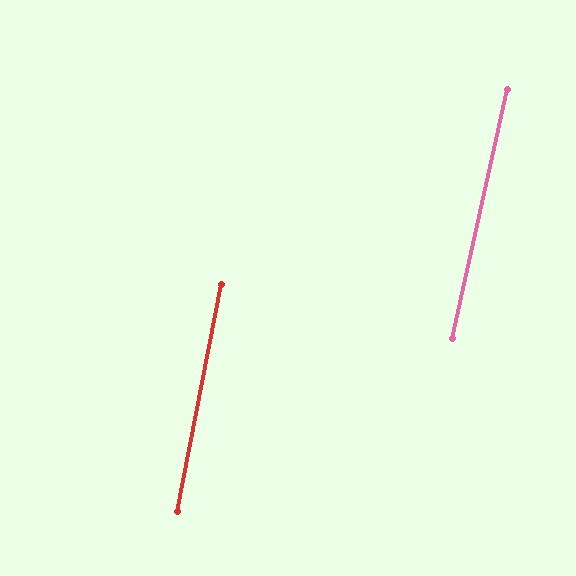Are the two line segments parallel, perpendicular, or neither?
Parallel — their directions differ by only 1.6°.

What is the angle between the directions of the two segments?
Approximately 2 degrees.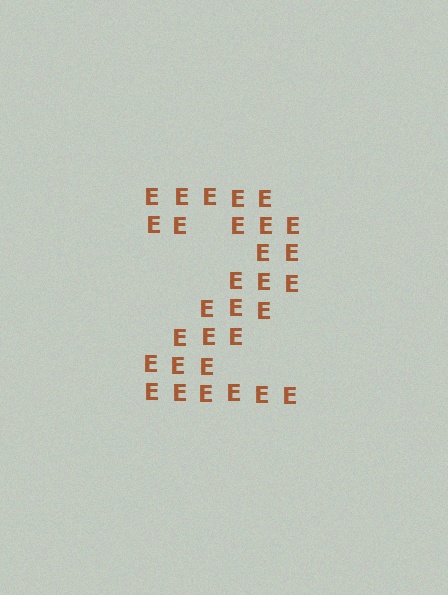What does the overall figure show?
The overall figure shows the digit 2.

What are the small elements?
The small elements are letter E's.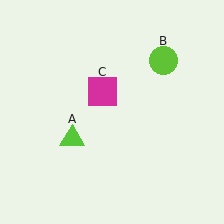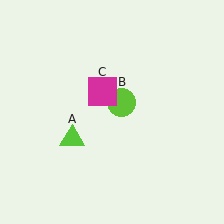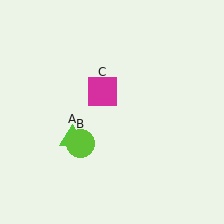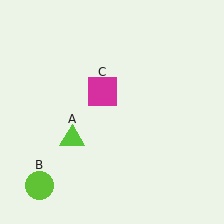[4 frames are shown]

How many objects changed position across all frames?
1 object changed position: lime circle (object B).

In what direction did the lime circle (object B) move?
The lime circle (object B) moved down and to the left.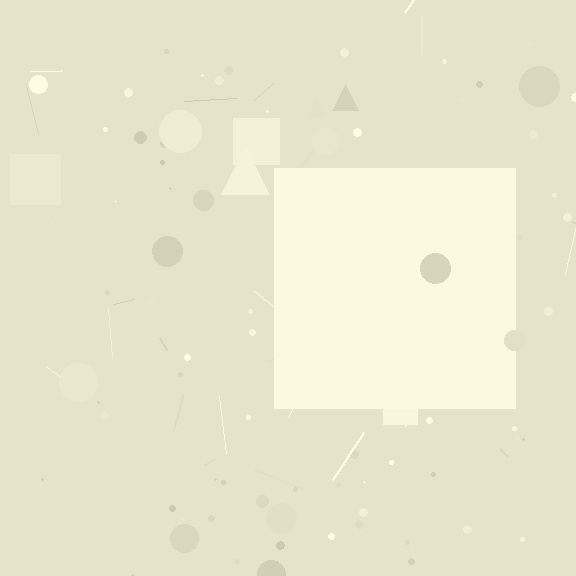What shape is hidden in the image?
A square is hidden in the image.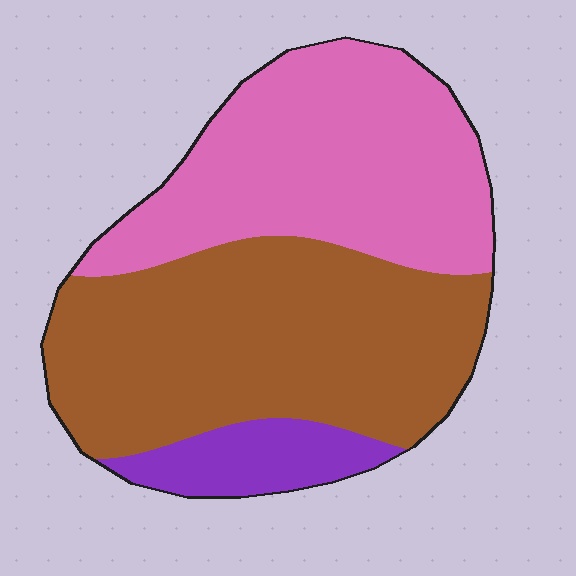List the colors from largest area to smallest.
From largest to smallest: brown, pink, purple.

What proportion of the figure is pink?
Pink covers 40% of the figure.